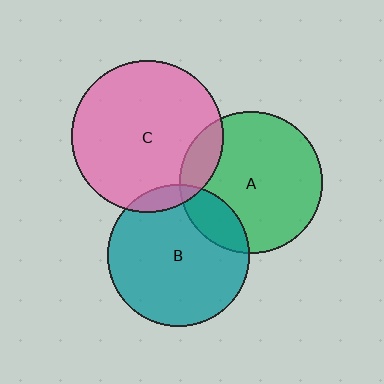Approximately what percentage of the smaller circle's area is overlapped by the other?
Approximately 15%.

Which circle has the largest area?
Circle C (pink).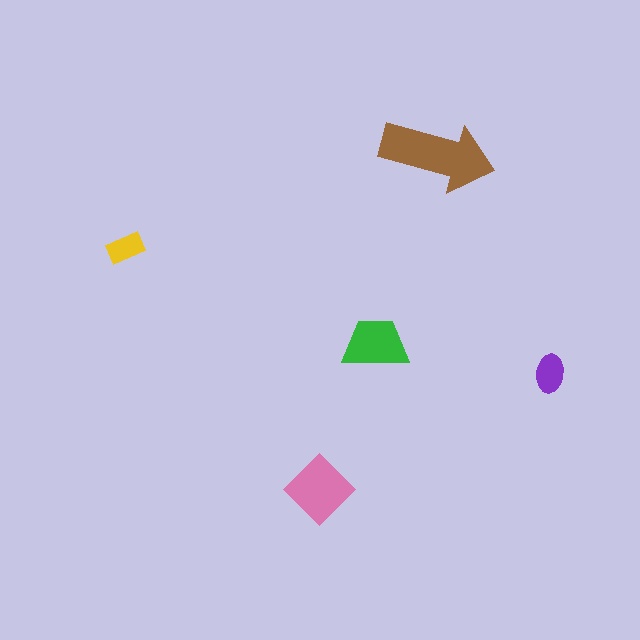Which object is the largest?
The brown arrow.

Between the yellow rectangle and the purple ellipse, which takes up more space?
The purple ellipse.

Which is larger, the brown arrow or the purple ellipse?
The brown arrow.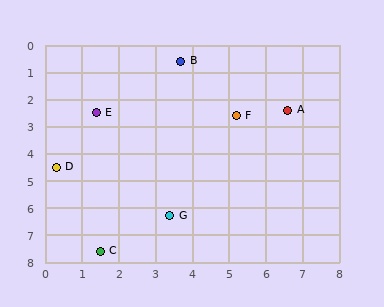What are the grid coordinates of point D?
Point D is at approximately (0.3, 4.5).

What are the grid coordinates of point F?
Point F is at approximately (5.2, 2.6).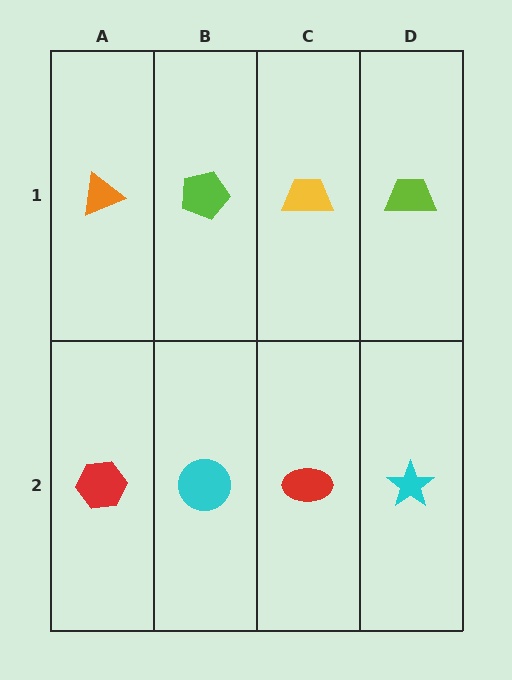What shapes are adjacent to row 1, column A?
A red hexagon (row 2, column A), a lime pentagon (row 1, column B).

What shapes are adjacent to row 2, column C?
A yellow trapezoid (row 1, column C), a cyan circle (row 2, column B), a cyan star (row 2, column D).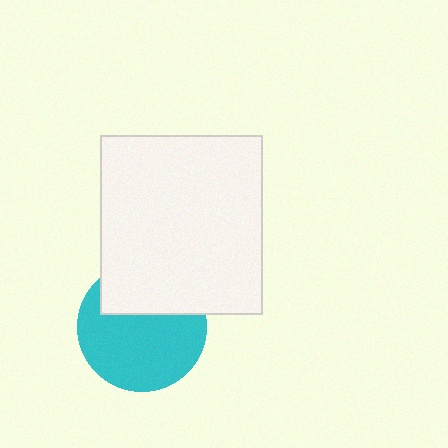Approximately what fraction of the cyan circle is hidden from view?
Roughly 35% of the cyan circle is hidden behind the white rectangle.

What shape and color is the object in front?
The object in front is a white rectangle.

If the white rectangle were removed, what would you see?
You would see the complete cyan circle.